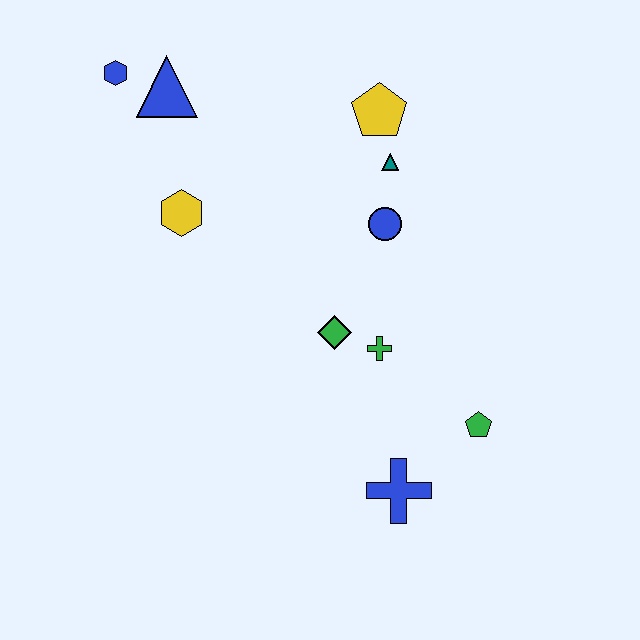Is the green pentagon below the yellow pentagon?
Yes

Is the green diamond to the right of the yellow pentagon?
No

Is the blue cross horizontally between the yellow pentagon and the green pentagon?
Yes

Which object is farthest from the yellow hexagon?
The green pentagon is farthest from the yellow hexagon.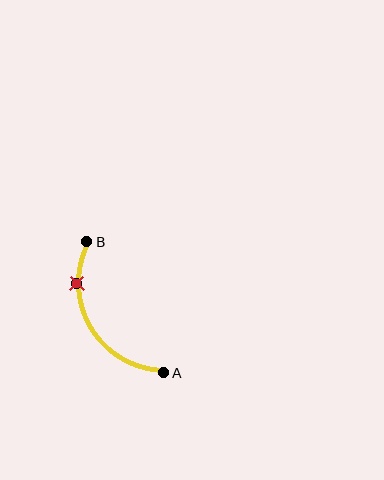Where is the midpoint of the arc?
The arc midpoint is the point on the curve farthest from the straight line joining A and B. It sits to the left of that line.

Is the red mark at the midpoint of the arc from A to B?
No. The red mark lies on the arc but is closer to endpoint B. The arc midpoint would be at the point on the curve equidistant along the arc from both A and B.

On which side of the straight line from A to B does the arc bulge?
The arc bulges to the left of the straight line connecting A and B.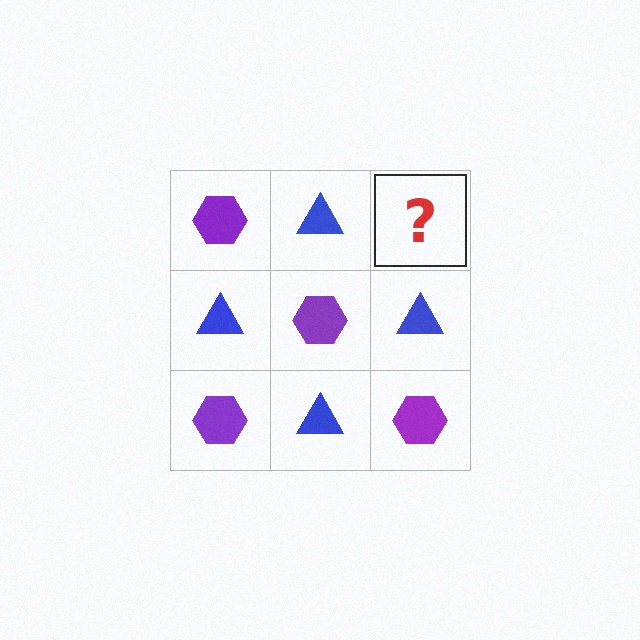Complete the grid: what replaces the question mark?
The question mark should be replaced with a purple hexagon.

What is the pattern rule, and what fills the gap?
The rule is that it alternates purple hexagon and blue triangle in a checkerboard pattern. The gap should be filled with a purple hexagon.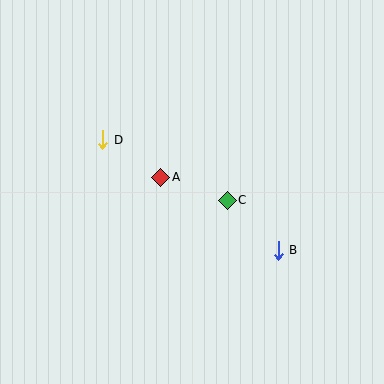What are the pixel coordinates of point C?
Point C is at (227, 200).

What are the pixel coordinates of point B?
Point B is at (278, 250).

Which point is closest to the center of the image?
Point A at (161, 177) is closest to the center.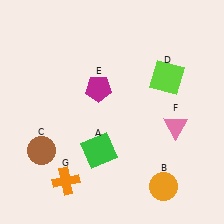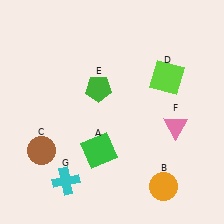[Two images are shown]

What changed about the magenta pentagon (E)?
In Image 1, E is magenta. In Image 2, it changed to green.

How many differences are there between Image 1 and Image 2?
There are 2 differences between the two images.